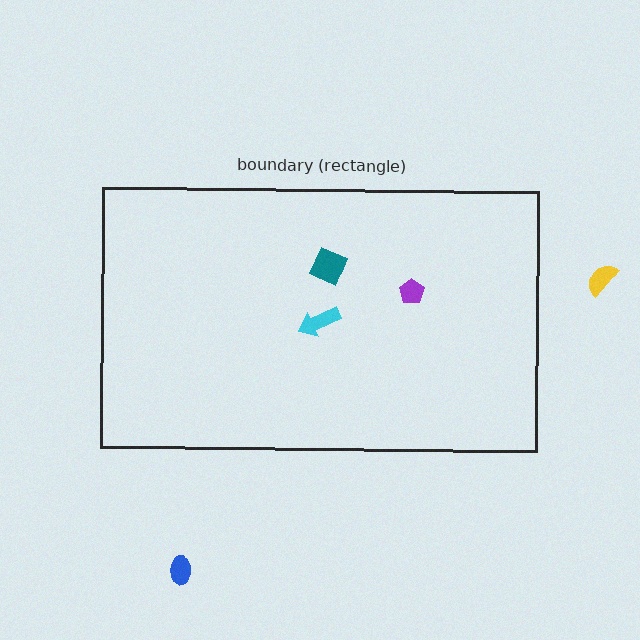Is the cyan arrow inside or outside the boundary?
Inside.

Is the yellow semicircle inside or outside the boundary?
Outside.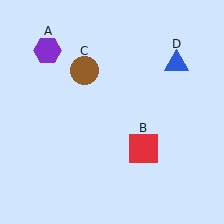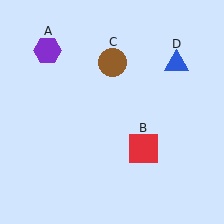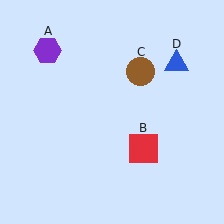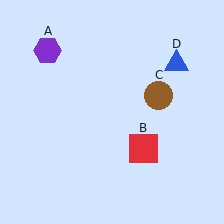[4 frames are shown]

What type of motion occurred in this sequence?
The brown circle (object C) rotated clockwise around the center of the scene.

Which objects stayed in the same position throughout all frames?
Purple hexagon (object A) and red square (object B) and blue triangle (object D) remained stationary.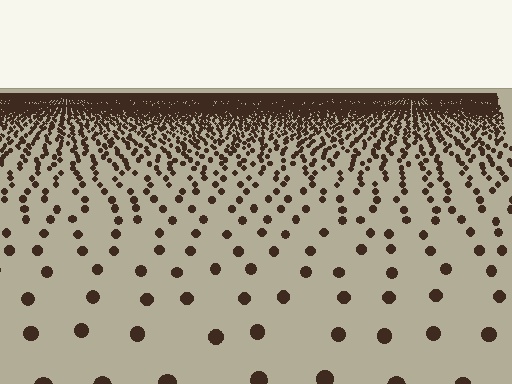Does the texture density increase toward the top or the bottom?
Density increases toward the top.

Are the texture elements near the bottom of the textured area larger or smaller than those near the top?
Larger. Near the bottom, elements are closer to the viewer and appear at a bigger on-screen size.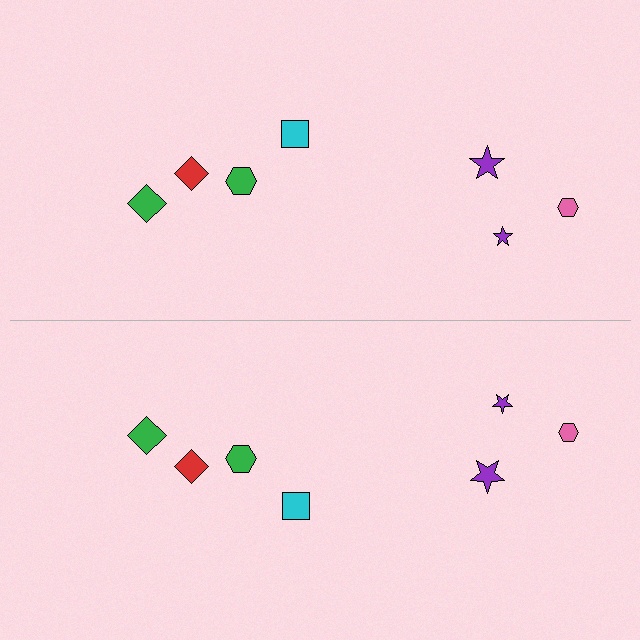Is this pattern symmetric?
Yes, this pattern has bilateral (reflection) symmetry.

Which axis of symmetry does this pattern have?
The pattern has a horizontal axis of symmetry running through the center of the image.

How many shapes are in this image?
There are 14 shapes in this image.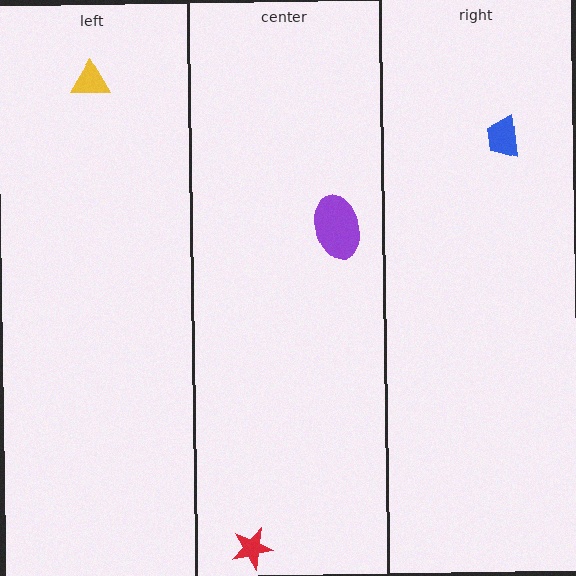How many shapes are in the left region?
1.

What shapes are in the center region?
The red star, the purple ellipse.